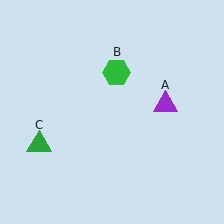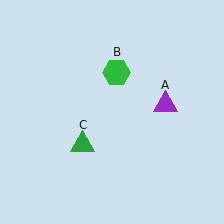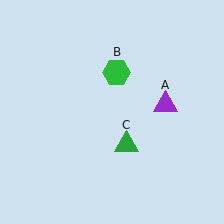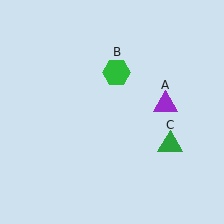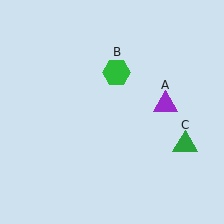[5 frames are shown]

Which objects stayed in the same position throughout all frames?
Purple triangle (object A) and green hexagon (object B) remained stationary.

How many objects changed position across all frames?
1 object changed position: green triangle (object C).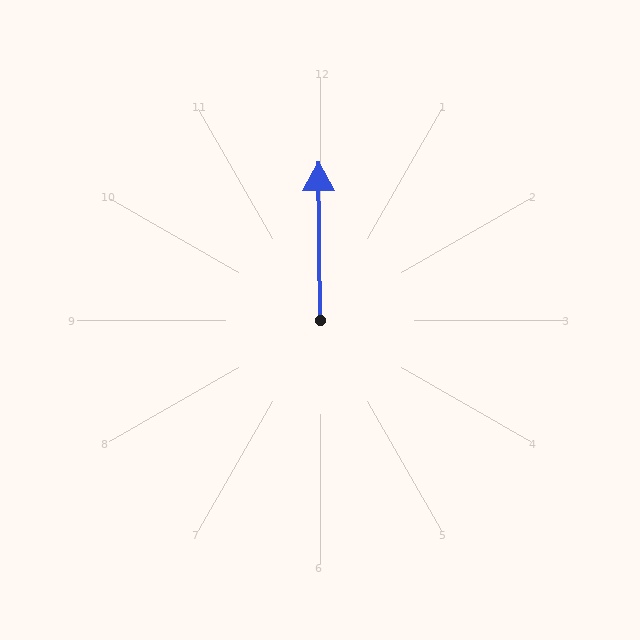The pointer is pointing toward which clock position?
Roughly 12 o'clock.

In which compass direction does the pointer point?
North.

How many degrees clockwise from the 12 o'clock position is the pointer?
Approximately 359 degrees.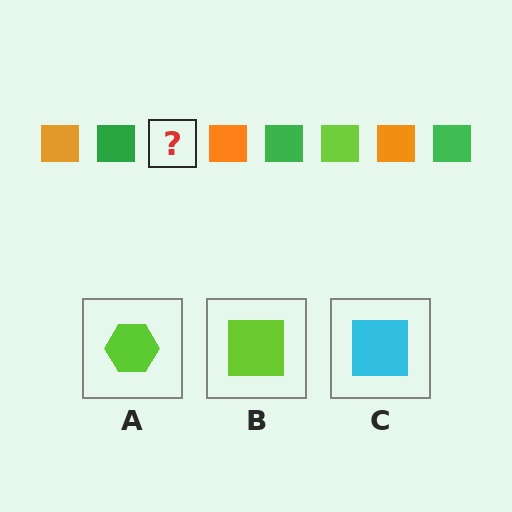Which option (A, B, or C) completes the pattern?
B.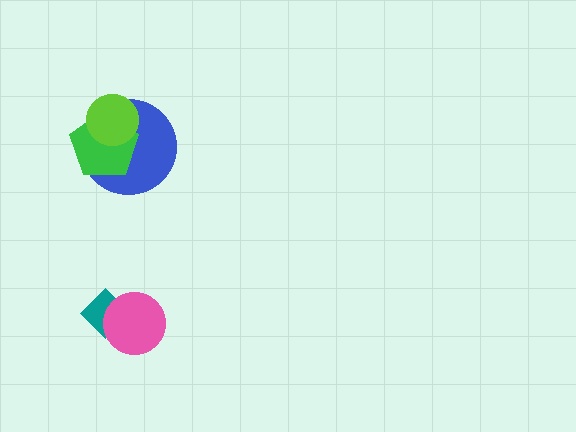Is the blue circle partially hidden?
Yes, it is partially covered by another shape.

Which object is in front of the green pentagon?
The lime circle is in front of the green pentagon.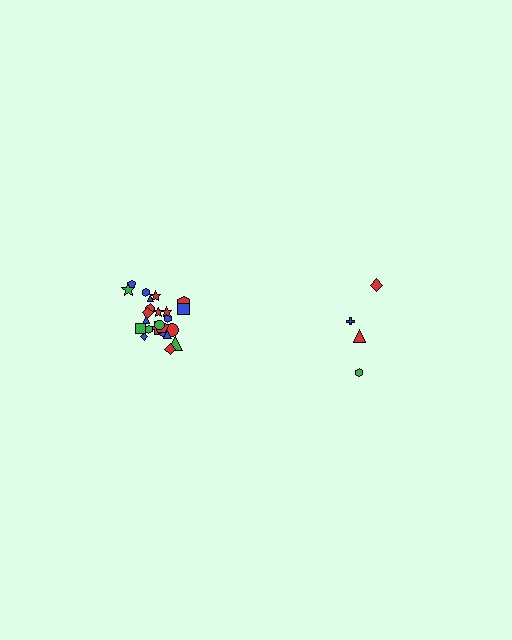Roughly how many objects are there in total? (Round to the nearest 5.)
Roughly 30 objects in total.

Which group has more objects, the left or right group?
The left group.